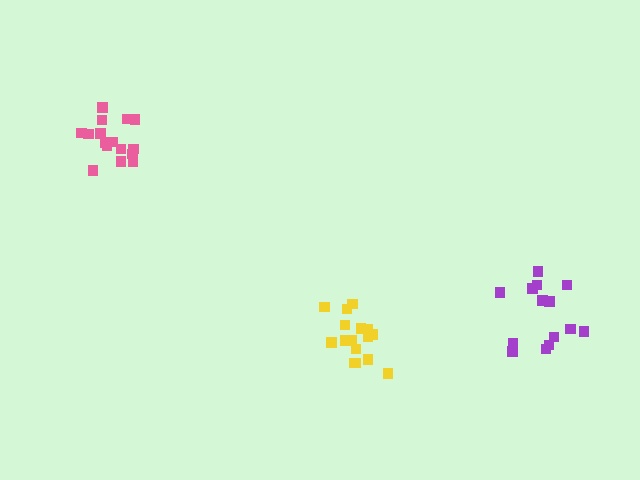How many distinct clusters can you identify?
There are 3 distinct clusters.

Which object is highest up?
The pink cluster is topmost.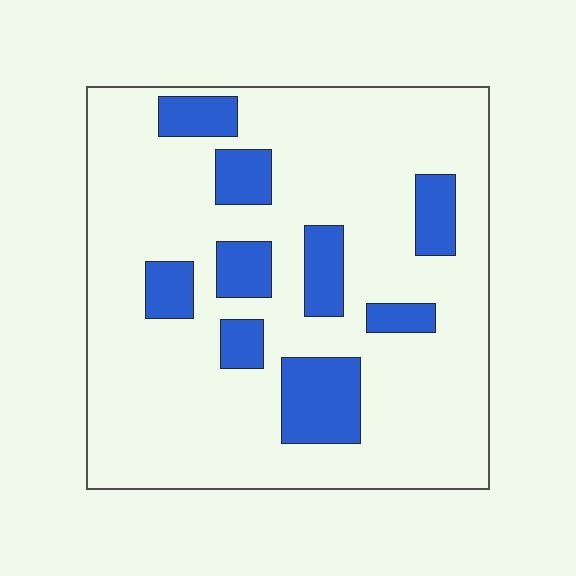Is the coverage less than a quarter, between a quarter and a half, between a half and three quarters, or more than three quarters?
Less than a quarter.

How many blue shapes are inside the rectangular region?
9.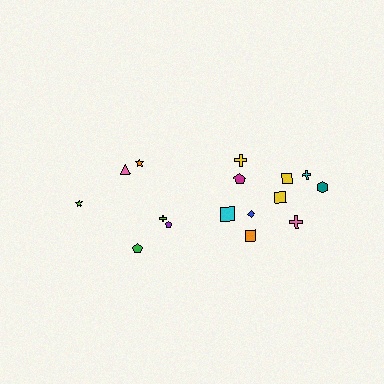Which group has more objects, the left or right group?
The right group.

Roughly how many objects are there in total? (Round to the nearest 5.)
Roughly 15 objects in total.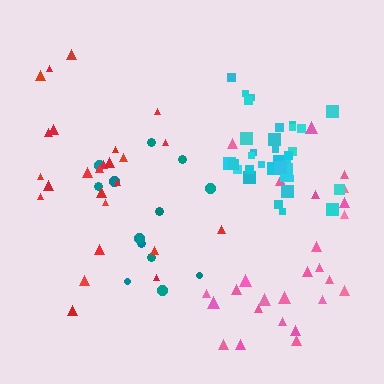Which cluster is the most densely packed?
Cyan.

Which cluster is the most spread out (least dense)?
Pink.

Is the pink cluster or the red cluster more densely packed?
Red.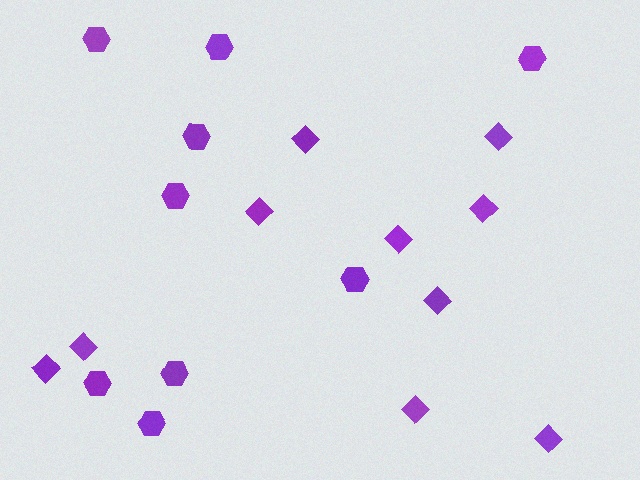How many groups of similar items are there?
There are 2 groups: one group of diamonds (10) and one group of hexagons (9).